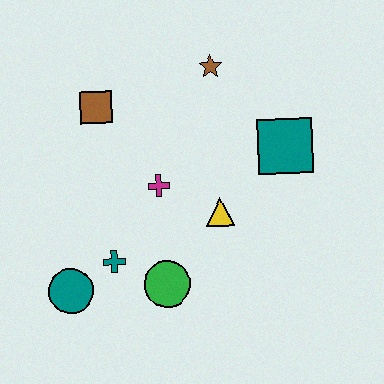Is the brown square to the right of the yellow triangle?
No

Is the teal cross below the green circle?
No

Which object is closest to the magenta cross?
The yellow triangle is closest to the magenta cross.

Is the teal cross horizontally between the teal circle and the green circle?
Yes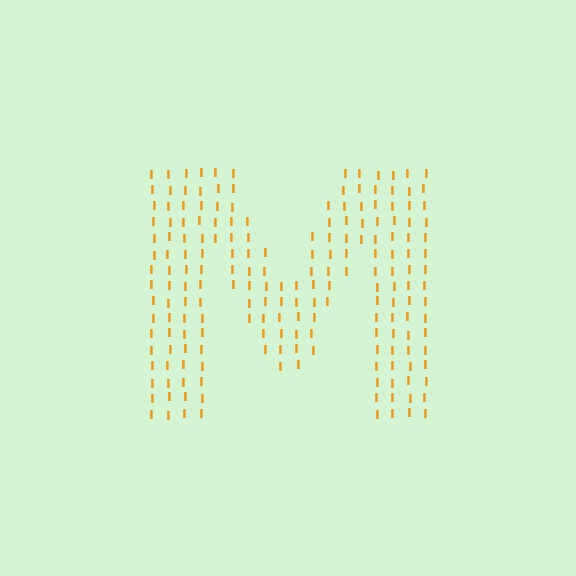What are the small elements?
The small elements are letter I's.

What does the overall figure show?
The overall figure shows the letter M.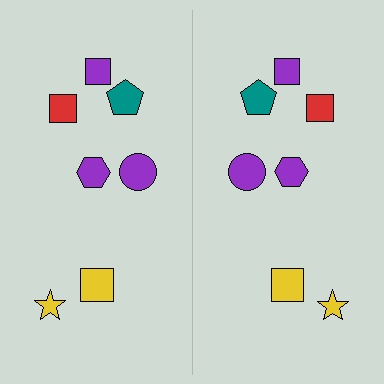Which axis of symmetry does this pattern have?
The pattern has a vertical axis of symmetry running through the center of the image.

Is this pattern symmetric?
Yes, this pattern has bilateral (reflection) symmetry.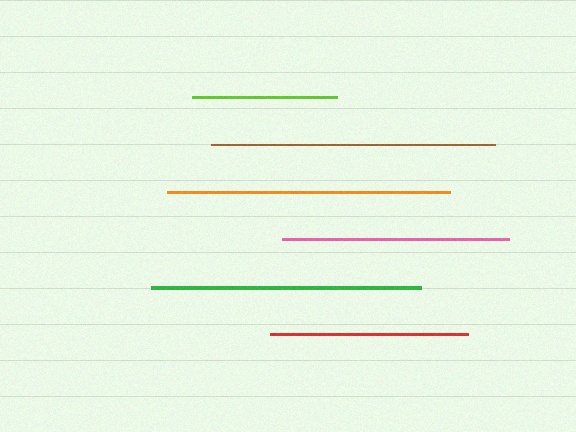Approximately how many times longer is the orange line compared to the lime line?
The orange line is approximately 1.9 times the length of the lime line.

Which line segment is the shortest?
The lime line is the shortest at approximately 145 pixels.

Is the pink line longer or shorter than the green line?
The green line is longer than the pink line.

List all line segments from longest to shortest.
From longest to shortest: brown, orange, green, pink, red, lime.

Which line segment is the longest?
The brown line is the longest at approximately 284 pixels.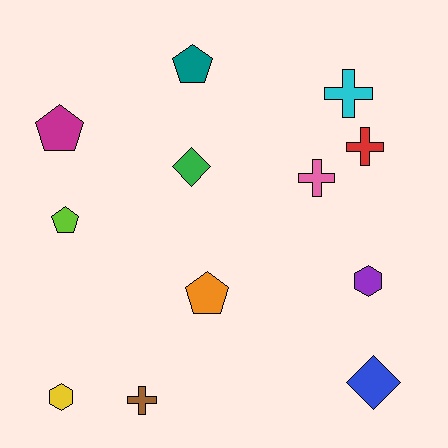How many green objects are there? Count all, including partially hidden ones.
There is 1 green object.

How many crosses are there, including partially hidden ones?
There are 4 crosses.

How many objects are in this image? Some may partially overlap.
There are 12 objects.